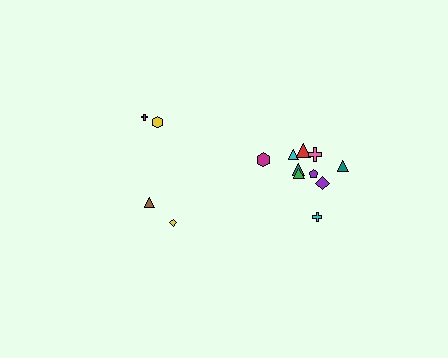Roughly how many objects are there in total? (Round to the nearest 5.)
Roughly 15 objects in total.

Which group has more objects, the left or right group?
The right group.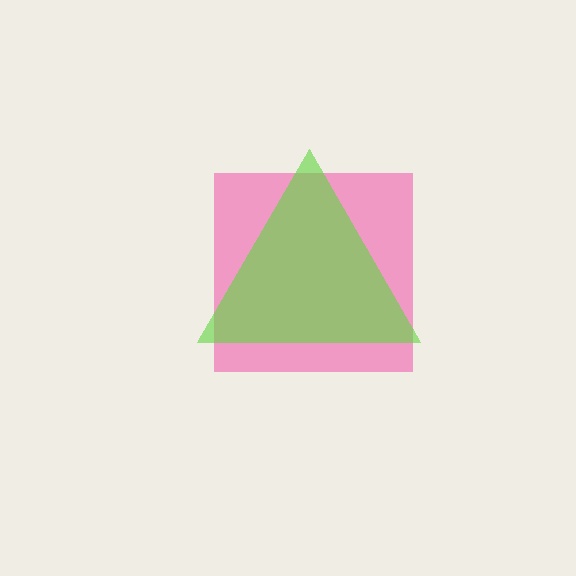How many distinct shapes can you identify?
There are 2 distinct shapes: a pink square, a lime triangle.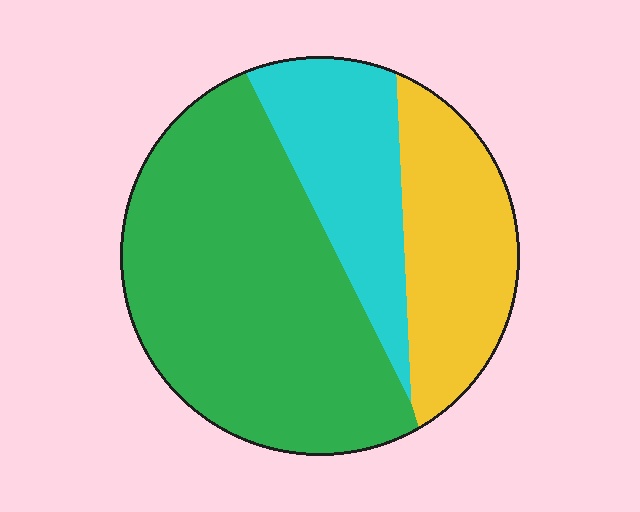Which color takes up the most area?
Green, at roughly 55%.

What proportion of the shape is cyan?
Cyan covers around 20% of the shape.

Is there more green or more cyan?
Green.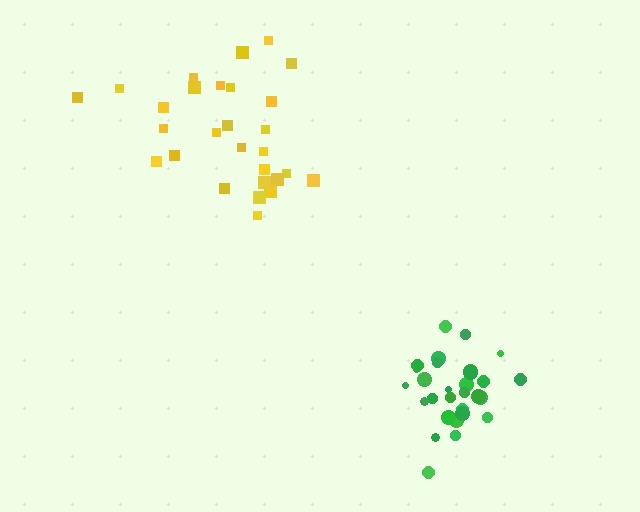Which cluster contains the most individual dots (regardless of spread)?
Green (29).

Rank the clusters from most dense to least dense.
green, yellow.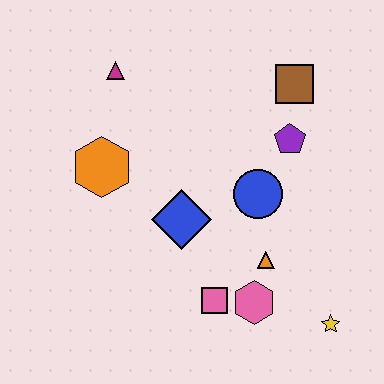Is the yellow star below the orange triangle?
Yes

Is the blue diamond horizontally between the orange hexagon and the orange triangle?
Yes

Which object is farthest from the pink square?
The magenta triangle is farthest from the pink square.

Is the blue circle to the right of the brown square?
No